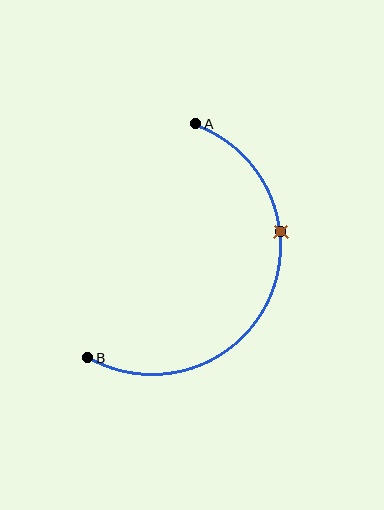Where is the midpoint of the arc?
The arc midpoint is the point on the curve farthest from the straight line joining A and B. It sits to the right of that line.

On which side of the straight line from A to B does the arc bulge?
The arc bulges to the right of the straight line connecting A and B.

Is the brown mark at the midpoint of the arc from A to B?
No. The brown mark lies on the arc but is closer to endpoint A. The arc midpoint would be at the point on the curve equidistant along the arc from both A and B.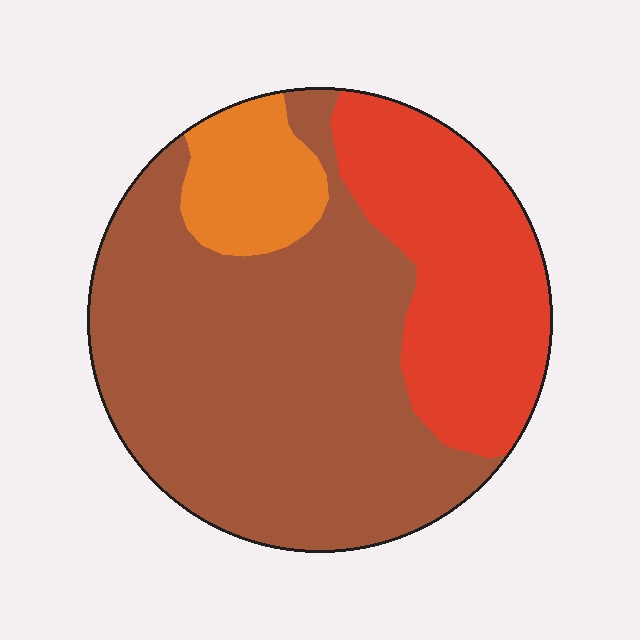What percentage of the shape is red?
Red takes up between a sixth and a third of the shape.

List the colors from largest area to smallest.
From largest to smallest: brown, red, orange.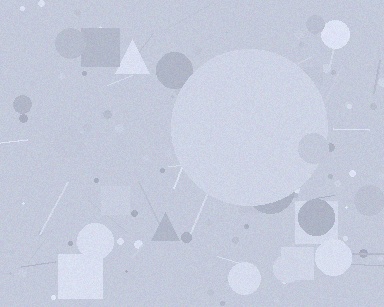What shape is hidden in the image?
A circle is hidden in the image.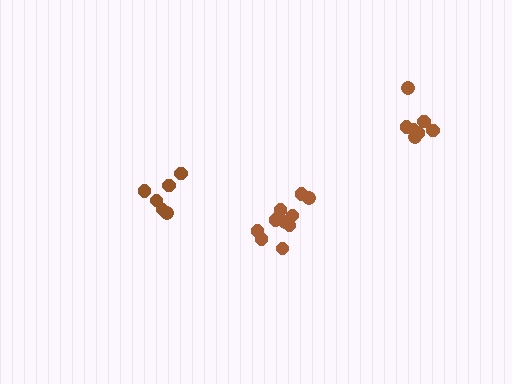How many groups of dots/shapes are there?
There are 3 groups.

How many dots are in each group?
Group 1: 7 dots, Group 2: 11 dots, Group 3: 6 dots (24 total).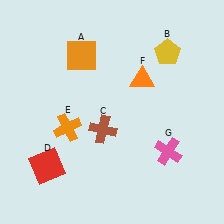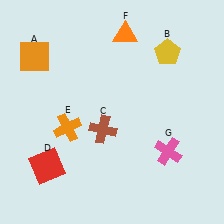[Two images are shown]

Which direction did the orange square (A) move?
The orange square (A) moved left.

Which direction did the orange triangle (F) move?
The orange triangle (F) moved up.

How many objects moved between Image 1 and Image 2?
2 objects moved between the two images.